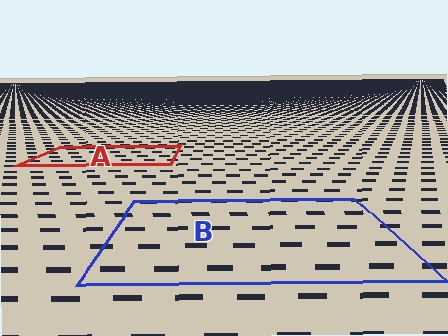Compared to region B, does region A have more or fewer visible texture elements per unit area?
Region A has more texture elements per unit area — they are packed more densely because it is farther away.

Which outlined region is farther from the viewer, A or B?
Region A is farther from the viewer — the texture elements inside it appear smaller and more densely packed.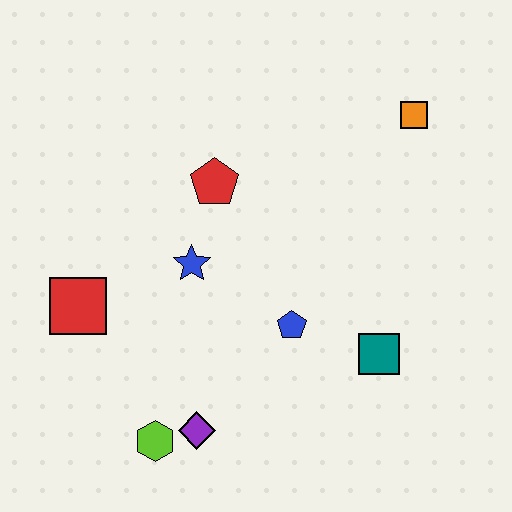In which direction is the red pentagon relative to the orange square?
The red pentagon is to the left of the orange square.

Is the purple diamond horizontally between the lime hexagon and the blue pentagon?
Yes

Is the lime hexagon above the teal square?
No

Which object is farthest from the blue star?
The orange square is farthest from the blue star.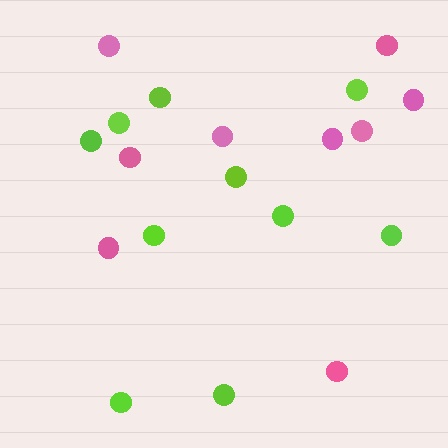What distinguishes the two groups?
There are 2 groups: one group of lime circles (10) and one group of pink circles (9).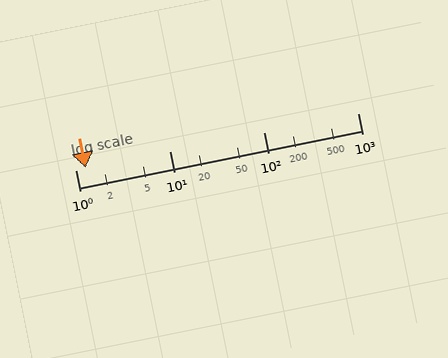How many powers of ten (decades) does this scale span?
The scale spans 3 decades, from 1 to 1000.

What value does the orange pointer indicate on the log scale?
The pointer indicates approximately 1.3.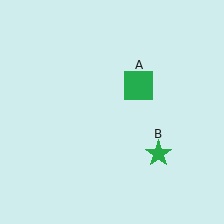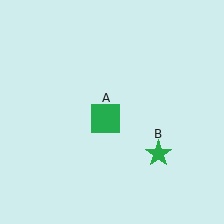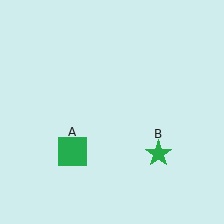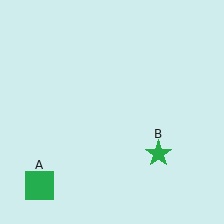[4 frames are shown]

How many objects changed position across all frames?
1 object changed position: green square (object A).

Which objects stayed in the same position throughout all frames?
Green star (object B) remained stationary.